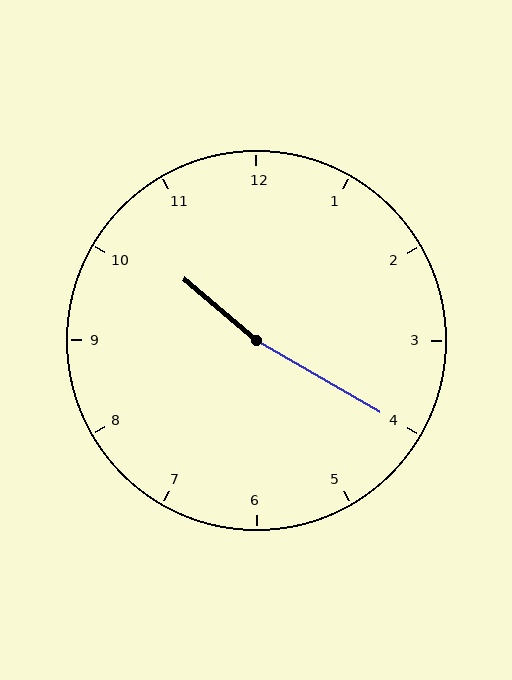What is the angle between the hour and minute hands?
Approximately 170 degrees.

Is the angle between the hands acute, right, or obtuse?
It is obtuse.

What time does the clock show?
10:20.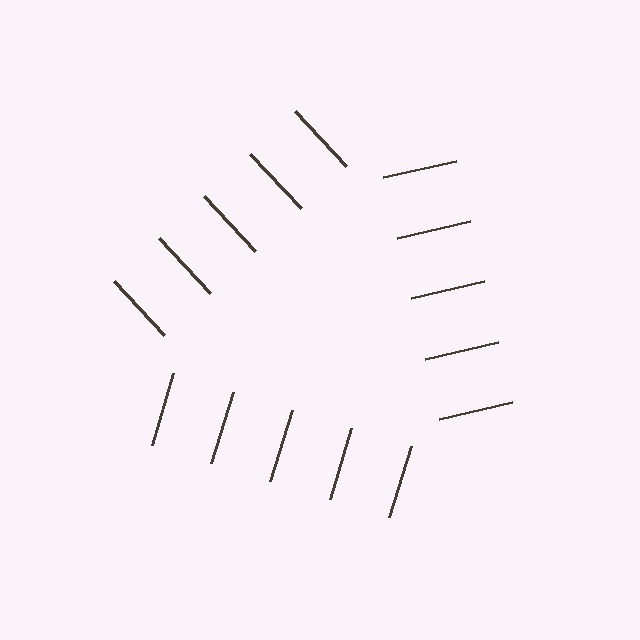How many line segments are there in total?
15 — 5 along each of the 3 edges.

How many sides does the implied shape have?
3 sides — the line-ends trace a triangle.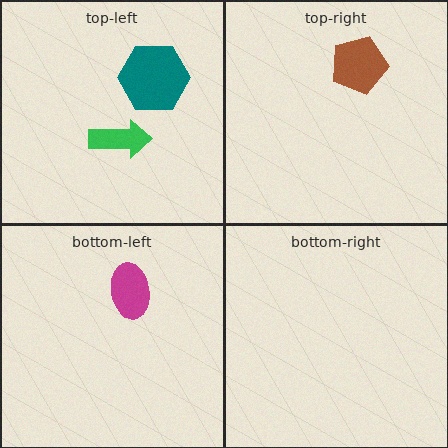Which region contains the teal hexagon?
The top-left region.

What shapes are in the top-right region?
The brown pentagon.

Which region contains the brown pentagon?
The top-right region.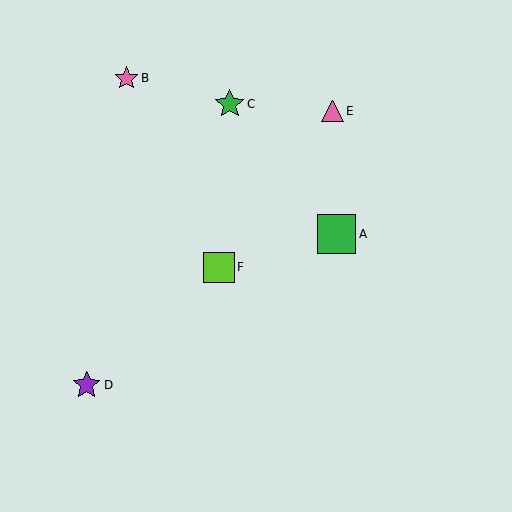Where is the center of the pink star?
The center of the pink star is at (126, 78).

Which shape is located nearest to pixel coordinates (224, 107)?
The green star (labeled C) at (230, 104) is nearest to that location.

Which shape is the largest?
The green square (labeled A) is the largest.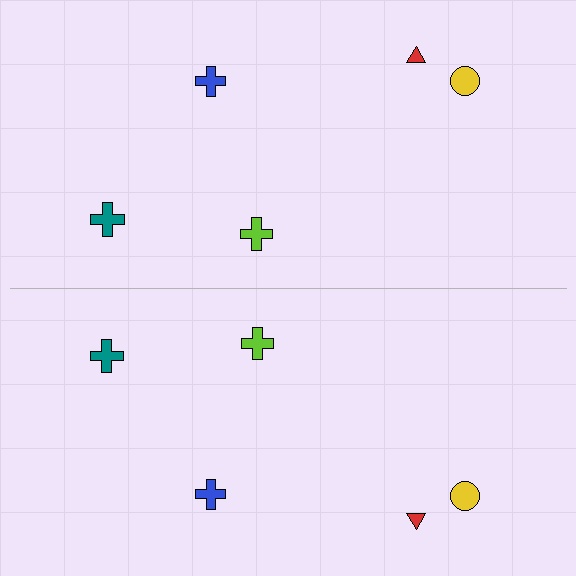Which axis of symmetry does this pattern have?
The pattern has a horizontal axis of symmetry running through the center of the image.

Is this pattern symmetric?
Yes, this pattern has bilateral (reflection) symmetry.